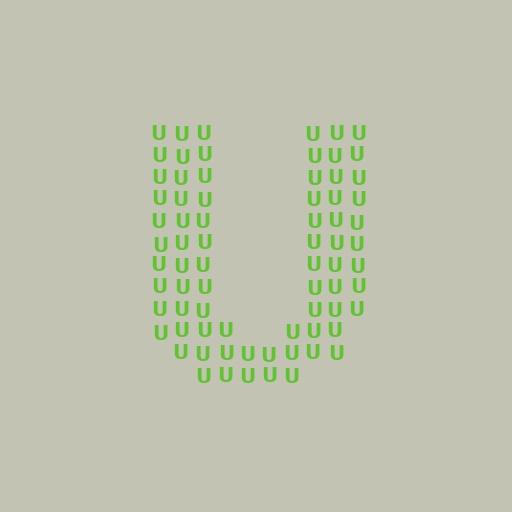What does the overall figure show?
The overall figure shows the letter U.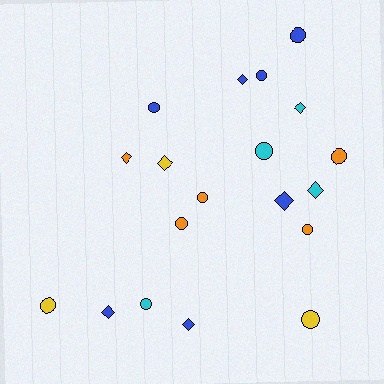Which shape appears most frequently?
Circle, with 11 objects.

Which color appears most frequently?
Blue, with 7 objects.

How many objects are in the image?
There are 19 objects.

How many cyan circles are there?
There are 2 cyan circles.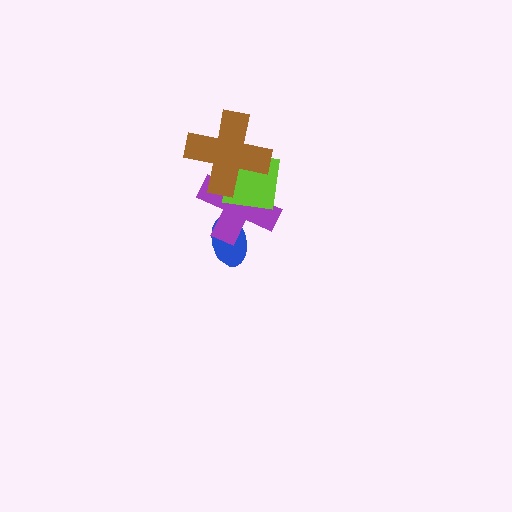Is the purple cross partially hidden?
Yes, it is partially covered by another shape.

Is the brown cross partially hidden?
No, no other shape covers it.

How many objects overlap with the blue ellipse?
1 object overlaps with the blue ellipse.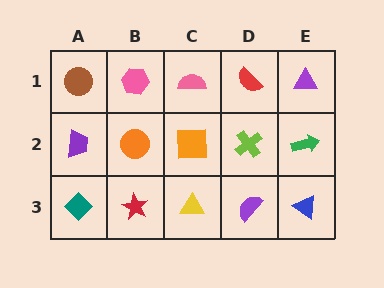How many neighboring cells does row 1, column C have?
3.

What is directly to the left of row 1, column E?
A red semicircle.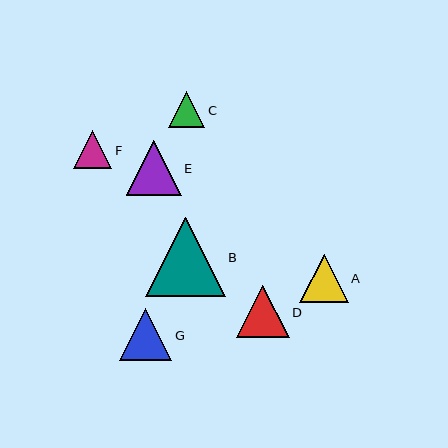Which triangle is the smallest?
Triangle C is the smallest with a size of approximately 36 pixels.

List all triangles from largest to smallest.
From largest to smallest: B, E, D, G, A, F, C.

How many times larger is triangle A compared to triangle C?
Triangle A is approximately 1.4 times the size of triangle C.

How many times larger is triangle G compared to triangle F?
Triangle G is approximately 1.4 times the size of triangle F.